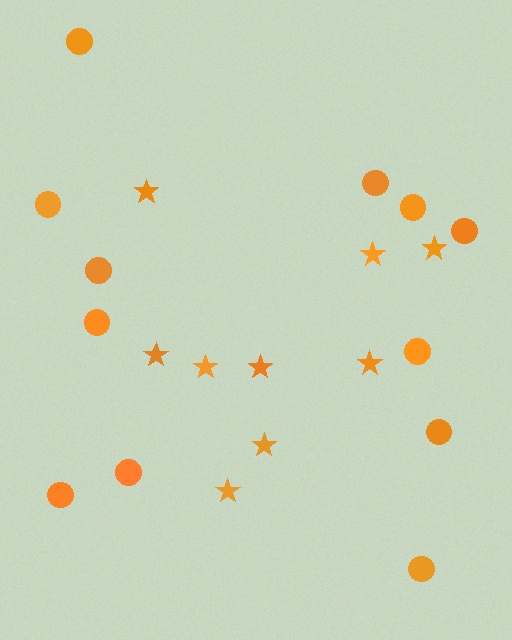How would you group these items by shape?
There are 2 groups: one group of circles (12) and one group of stars (9).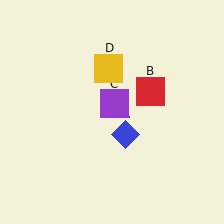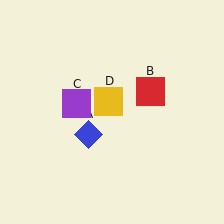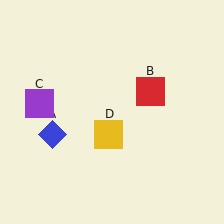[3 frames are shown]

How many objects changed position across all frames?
3 objects changed position: blue diamond (object A), purple square (object C), yellow square (object D).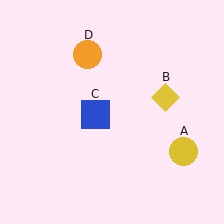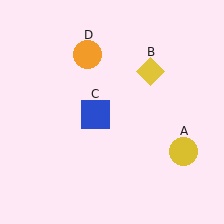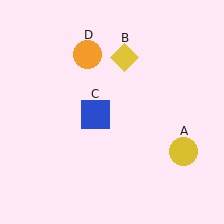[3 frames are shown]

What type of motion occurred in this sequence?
The yellow diamond (object B) rotated counterclockwise around the center of the scene.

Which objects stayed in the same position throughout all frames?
Yellow circle (object A) and blue square (object C) and orange circle (object D) remained stationary.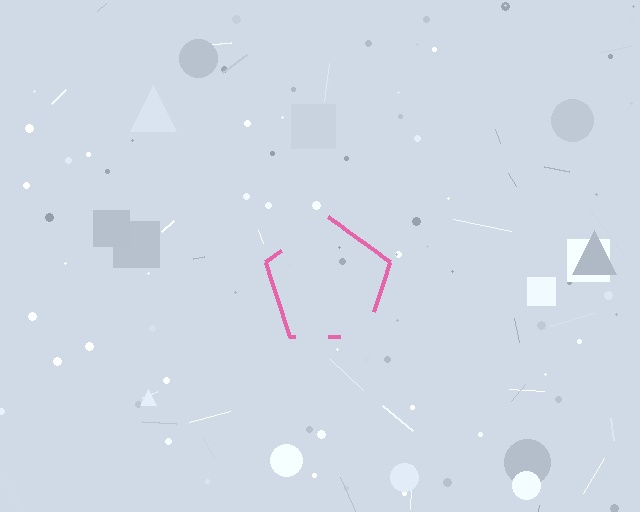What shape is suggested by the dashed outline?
The dashed outline suggests a pentagon.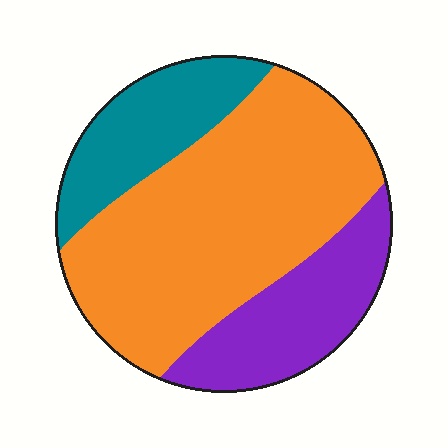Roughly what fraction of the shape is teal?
Teal covers 19% of the shape.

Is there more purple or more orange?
Orange.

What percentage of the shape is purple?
Purple takes up between a sixth and a third of the shape.